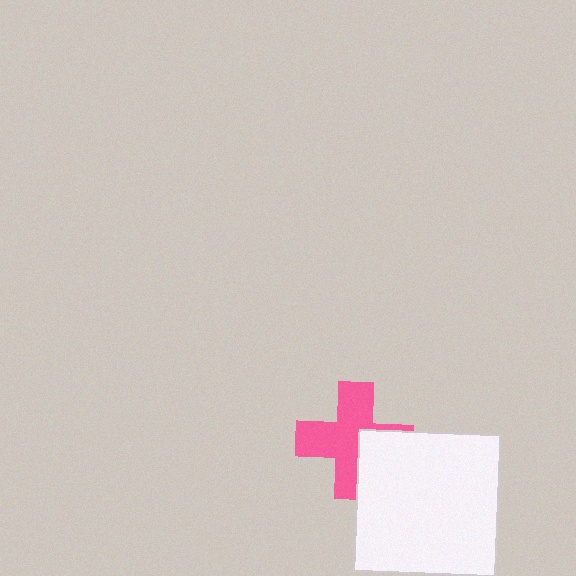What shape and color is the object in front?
The object in front is a white square.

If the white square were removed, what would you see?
You would see the complete pink cross.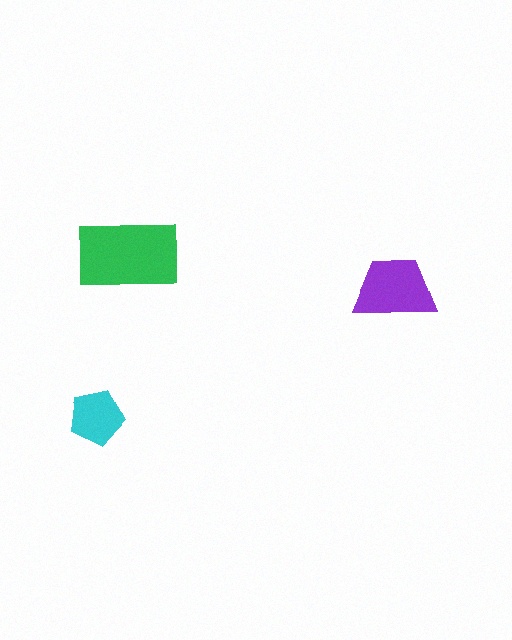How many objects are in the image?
There are 3 objects in the image.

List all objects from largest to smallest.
The green rectangle, the purple trapezoid, the cyan pentagon.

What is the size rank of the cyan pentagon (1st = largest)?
3rd.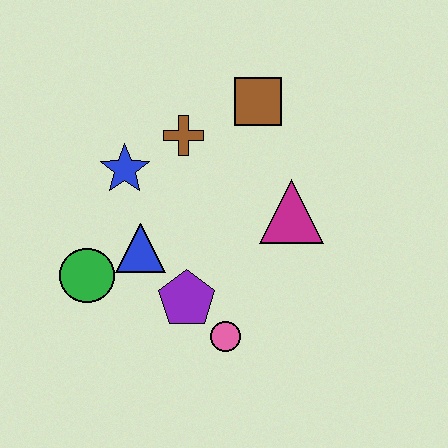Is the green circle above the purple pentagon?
Yes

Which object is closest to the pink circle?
The purple pentagon is closest to the pink circle.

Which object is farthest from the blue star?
The pink circle is farthest from the blue star.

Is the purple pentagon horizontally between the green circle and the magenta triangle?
Yes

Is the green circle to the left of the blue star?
Yes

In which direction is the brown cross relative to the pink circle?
The brown cross is above the pink circle.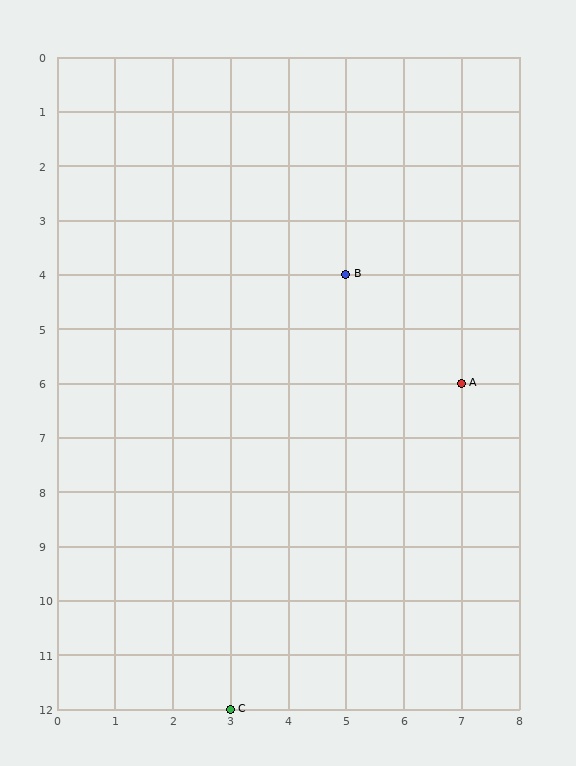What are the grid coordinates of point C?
Point C is at grid coordinates (3, 12).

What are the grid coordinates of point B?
Point B is at grid coordinates (5, 4).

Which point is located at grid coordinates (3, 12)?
Point C is at (3, 12).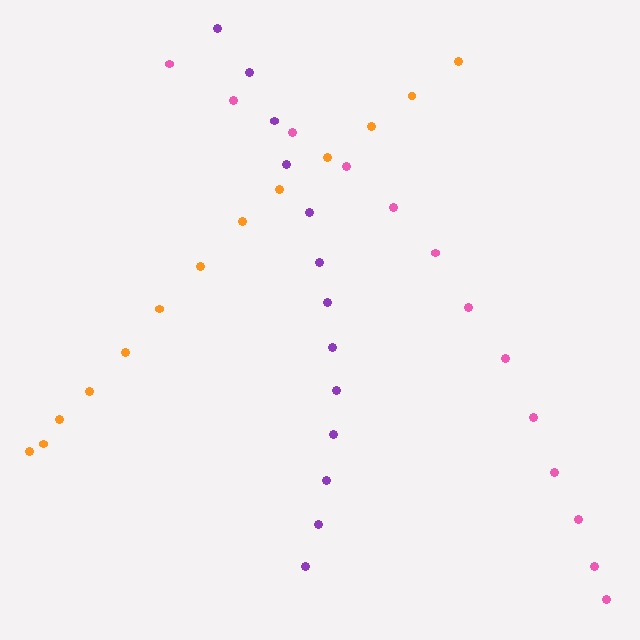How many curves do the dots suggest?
There are 3 distinct paths.